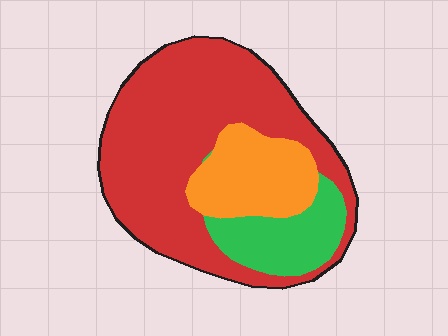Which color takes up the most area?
Red, at roughly 65%.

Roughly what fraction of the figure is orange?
Orange takes up about one fifth (1/5) of the figure.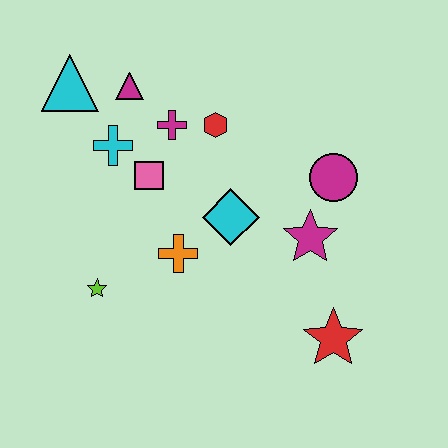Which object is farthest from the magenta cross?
The red star is farthest from the magenta cross.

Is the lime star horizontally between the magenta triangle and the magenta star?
No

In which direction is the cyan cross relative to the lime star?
The cyan cross is above the lime star.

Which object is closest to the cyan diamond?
The orange cross is closest to the cyan diamond.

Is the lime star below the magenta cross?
Yes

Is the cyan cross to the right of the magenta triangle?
No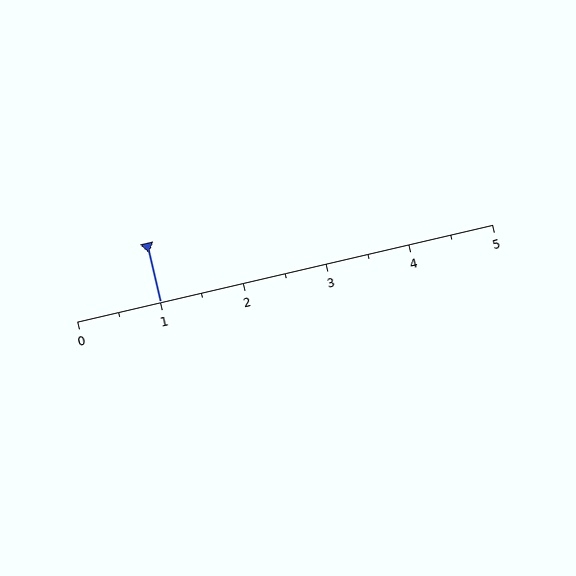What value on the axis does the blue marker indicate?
The marker indicates approximately 1.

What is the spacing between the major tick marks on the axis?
The major ticks are spaced 1 apart.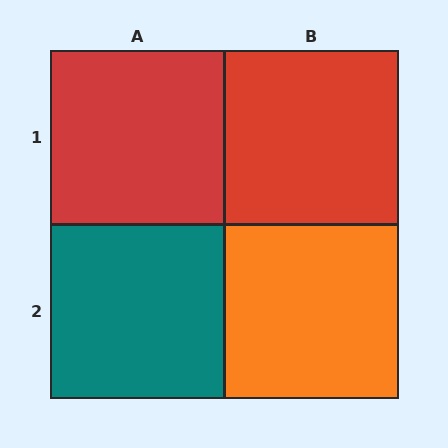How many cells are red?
2 cells are red.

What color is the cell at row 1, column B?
Red.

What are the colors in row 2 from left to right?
Teal, orange.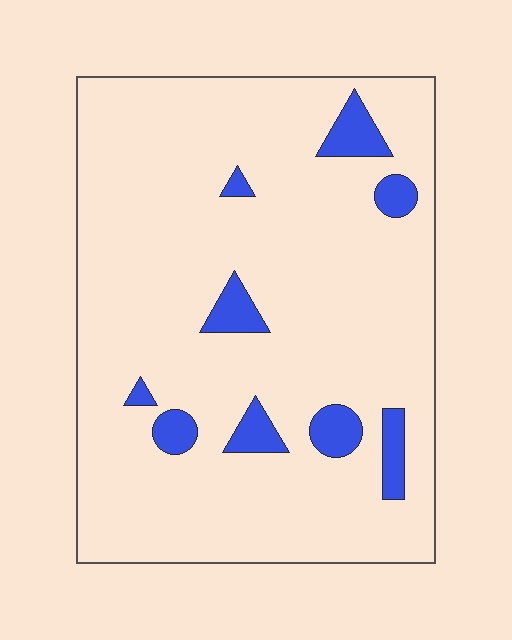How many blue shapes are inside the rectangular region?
9.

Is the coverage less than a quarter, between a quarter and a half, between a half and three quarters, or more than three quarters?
Less than a quarter.